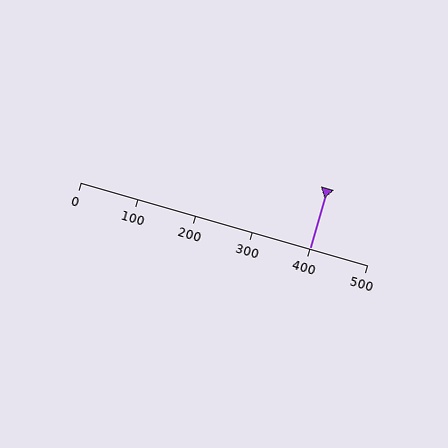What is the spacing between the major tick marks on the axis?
The major ticks are spaced 100 apart.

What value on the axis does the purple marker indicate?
The marker indicates approximately 400.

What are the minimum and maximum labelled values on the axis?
The axis runs from 0 to 500.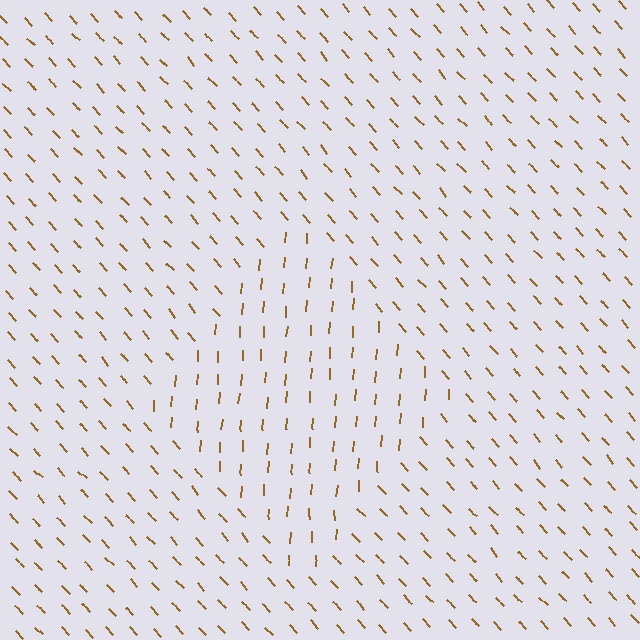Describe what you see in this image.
The image is filled with small brown line segments. A diamond region in the image has lines oriented differently from the surrounding lines, creating a visible texture boundary.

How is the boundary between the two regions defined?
The boundary is defined purely by a change in line orientation (approximately 45 degrees difference). All lines are the same color and thickness.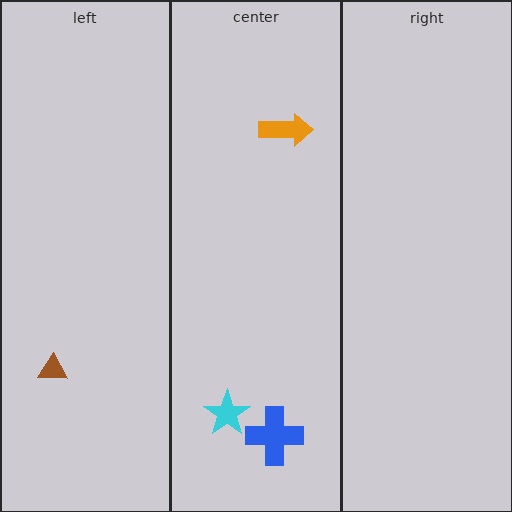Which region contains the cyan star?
The center region.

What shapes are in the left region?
The brown triangle.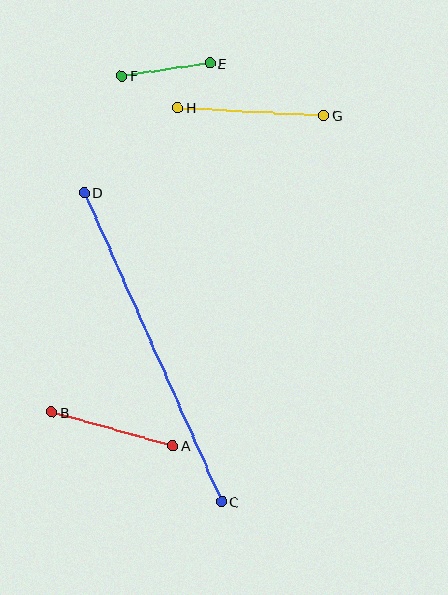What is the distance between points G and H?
The distance is approximately 146 pixels.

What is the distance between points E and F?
The distance is approximately 89 pixels.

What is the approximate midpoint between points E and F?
The midpoint is at approximately (166, 70) pixels.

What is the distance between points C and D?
The distance is approximately 338 pixels.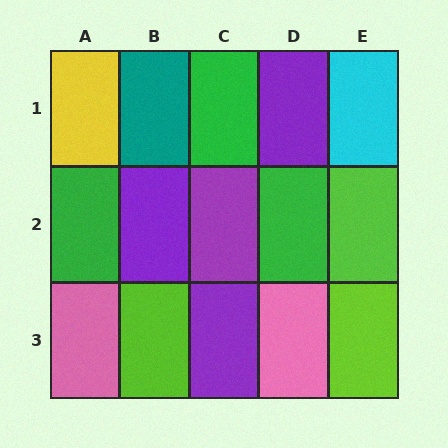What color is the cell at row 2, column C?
Purple.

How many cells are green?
3 cells are green.